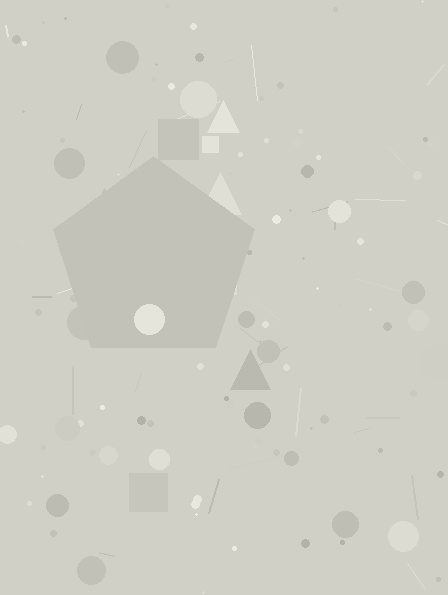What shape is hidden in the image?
A pentagon is hidden in the image.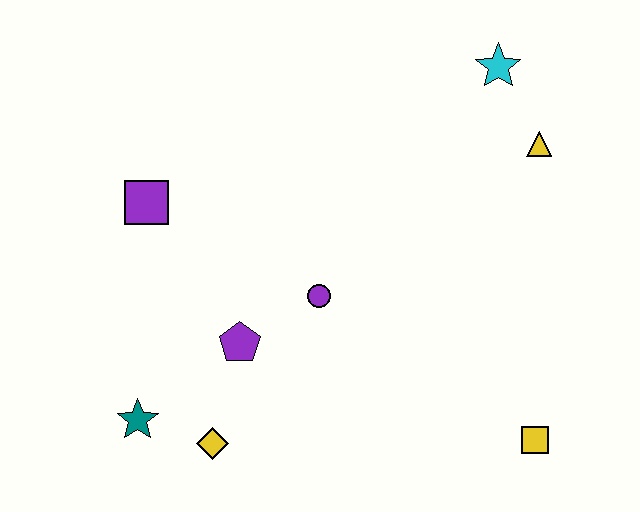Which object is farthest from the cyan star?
The teal star is farthest from the cyan star.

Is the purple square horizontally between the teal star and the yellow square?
Yes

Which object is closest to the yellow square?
The purple circle is closest to the yellow square.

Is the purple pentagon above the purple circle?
No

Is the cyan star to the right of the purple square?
Yes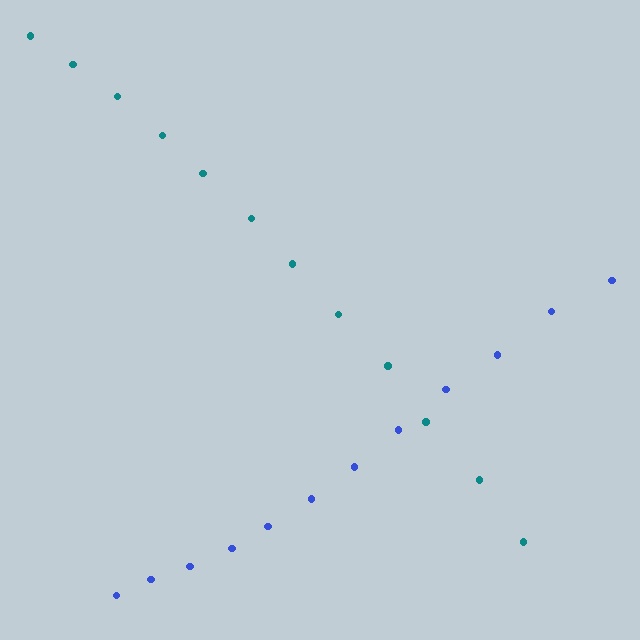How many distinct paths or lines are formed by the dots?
There are 2 distinct paths.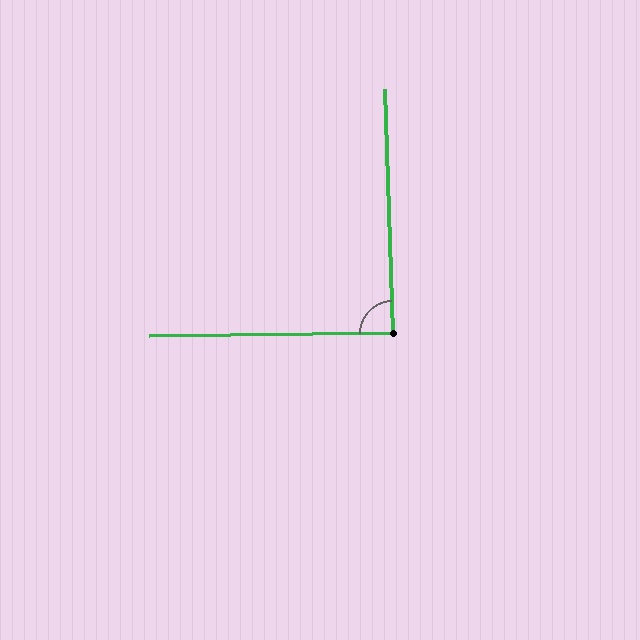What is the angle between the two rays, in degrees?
Approximately 89 degrees.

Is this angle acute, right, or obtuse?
It is approximately a right angle.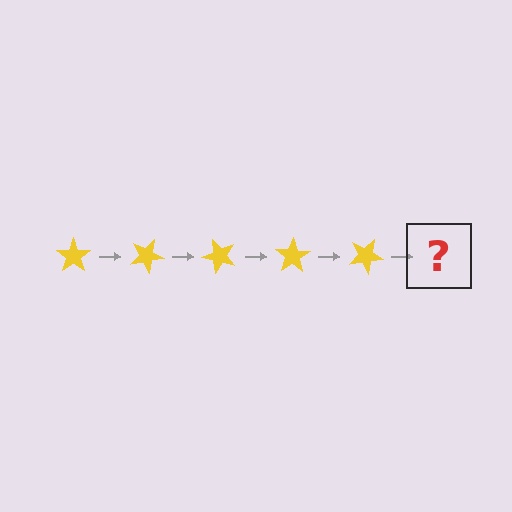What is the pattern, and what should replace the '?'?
The pattern is that the star rotates 25 degrees each step. The '?' should be a yellow star rotated 125 degrees.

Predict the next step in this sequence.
The next step is a yellow star rotated 125 degrees.